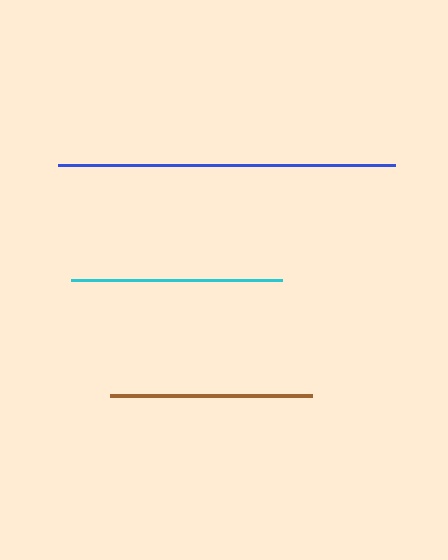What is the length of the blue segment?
The blue segment is approximately 336 pixels long.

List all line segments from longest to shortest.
From longest to shortest: blue, cyan, brown.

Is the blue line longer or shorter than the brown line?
The blue line is longer than the brown line.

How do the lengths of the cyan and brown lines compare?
The cyan and brown lines are approximately the same length.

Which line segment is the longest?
The blue line is the longest at approximately 336 pixels.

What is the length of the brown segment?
The brown segment is approximately 202 pixels long.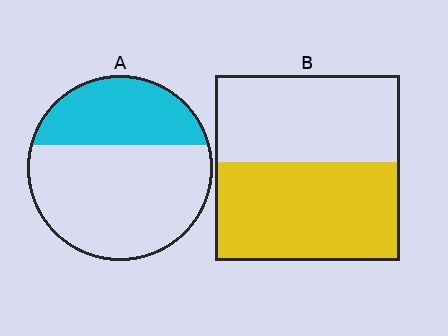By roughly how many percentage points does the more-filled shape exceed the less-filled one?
By roughly 20 percentage points (B over A).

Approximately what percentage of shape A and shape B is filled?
A is approximately 35% and B is approximately 55%.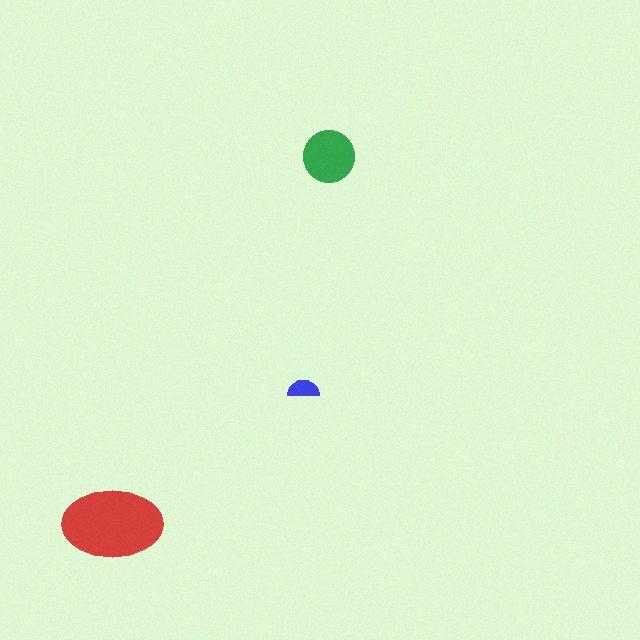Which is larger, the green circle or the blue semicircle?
The green circle.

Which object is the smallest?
The blue semicircle.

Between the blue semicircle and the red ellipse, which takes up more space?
The red ellipse.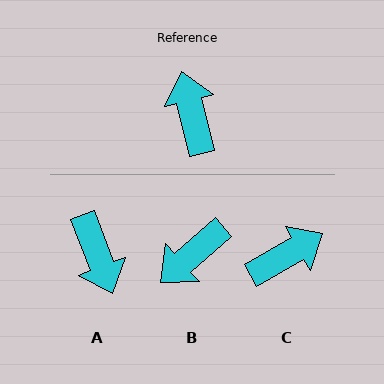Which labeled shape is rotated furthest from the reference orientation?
A, about 173 degrees away.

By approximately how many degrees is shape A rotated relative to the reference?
Approximately 173 degrees clockwise.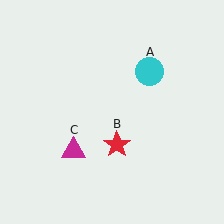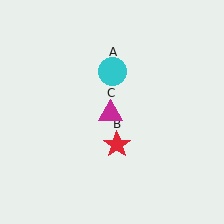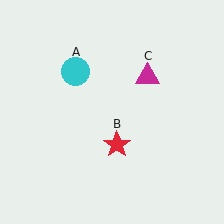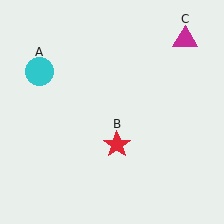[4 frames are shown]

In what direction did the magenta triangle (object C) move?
The magenta triangle (object C) moved up and to the right.